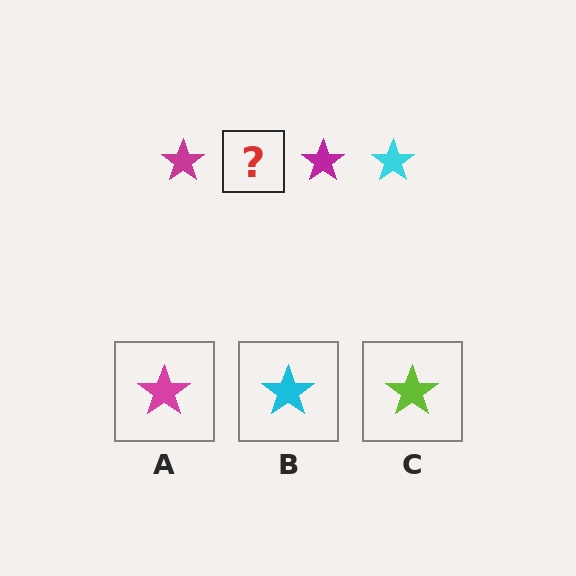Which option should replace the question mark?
Option B.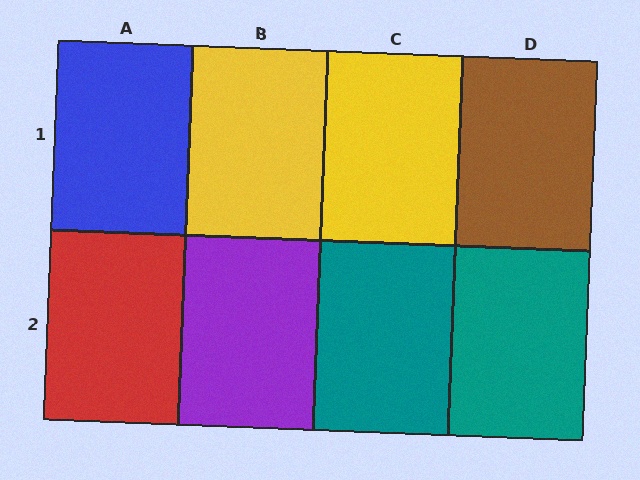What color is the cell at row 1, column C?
Yellow.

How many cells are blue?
1 cell is blue.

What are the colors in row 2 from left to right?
Red, purple, teal, teal.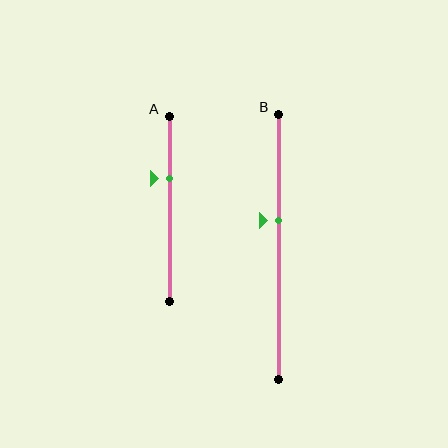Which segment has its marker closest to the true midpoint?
Segment B has its marker closest to the true midpoint.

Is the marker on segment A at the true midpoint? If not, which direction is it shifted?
No, the marker on segment A is shifted upward by about 16% of the segment length.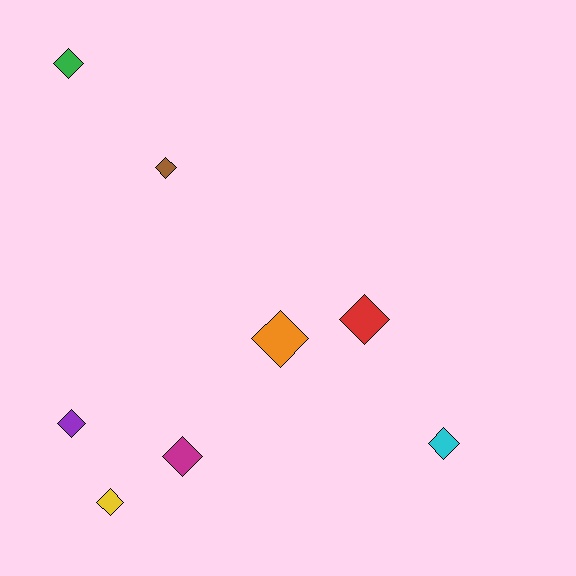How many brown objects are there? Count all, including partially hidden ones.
There is 1 brown object.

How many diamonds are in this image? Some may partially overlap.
There are 8 diamonds.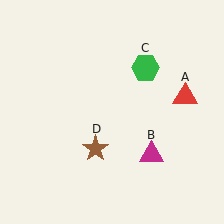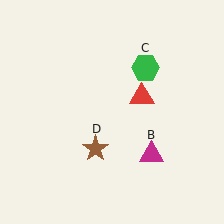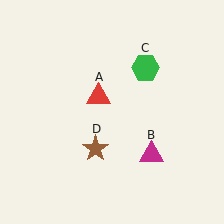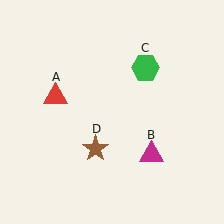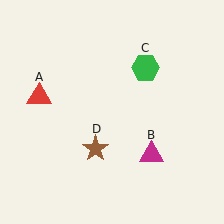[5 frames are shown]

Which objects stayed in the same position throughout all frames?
Magenta triangle (object B) and green hexagon (object C) and brown star (object D) remained stationary.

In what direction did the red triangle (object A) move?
The red triangle (object A) moved left.